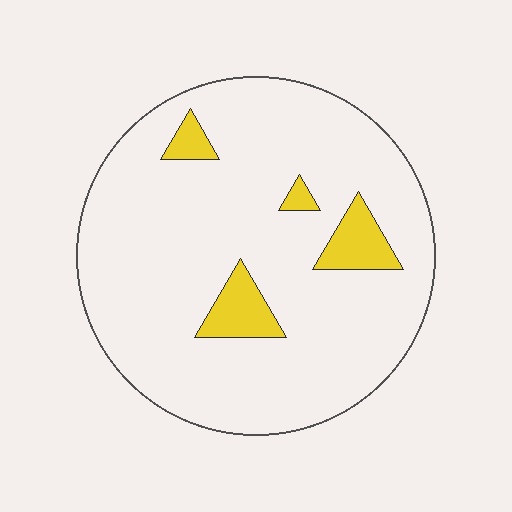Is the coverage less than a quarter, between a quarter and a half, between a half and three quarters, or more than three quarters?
Less than a quarter.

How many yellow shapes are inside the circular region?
4.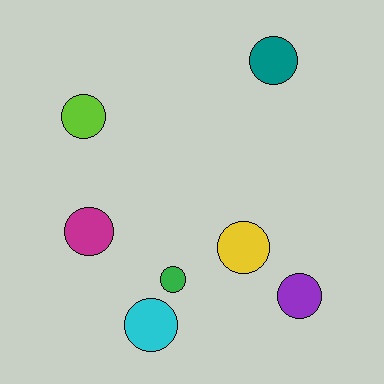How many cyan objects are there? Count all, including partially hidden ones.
There is 1 cyan object.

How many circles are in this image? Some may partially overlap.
There are 7 circles.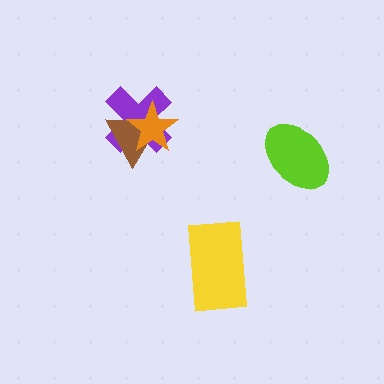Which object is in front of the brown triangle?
The orange star is in front of the brown triangle.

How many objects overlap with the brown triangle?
2 objects overlap with the brown triangle.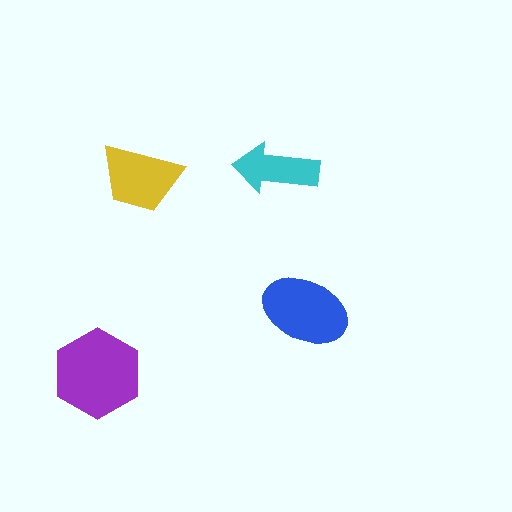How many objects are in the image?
There are 4 objects in the image.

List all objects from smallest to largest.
The cyan arrow, the yellow trapezoid, the blue ellipse, the purple hexagon.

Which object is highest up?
The cyan arrow is topmost.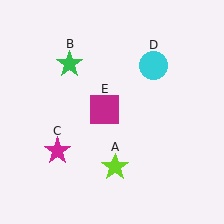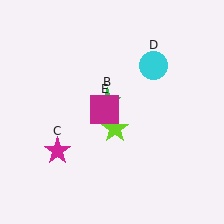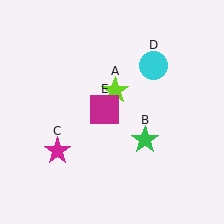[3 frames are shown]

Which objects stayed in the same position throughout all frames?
Magenta star (object C) and cyan circle (object D) and magenta square (object E) remained stationary.